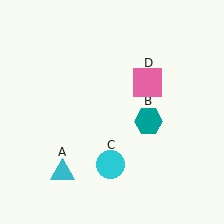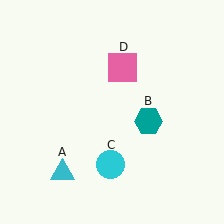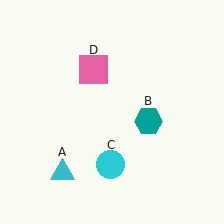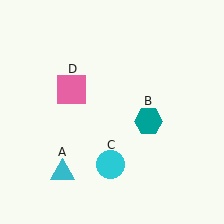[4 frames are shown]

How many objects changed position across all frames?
1 object changed position: pink square (object D).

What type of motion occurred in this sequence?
The pink square (object D) rotated counterclockwise around the center of the scene.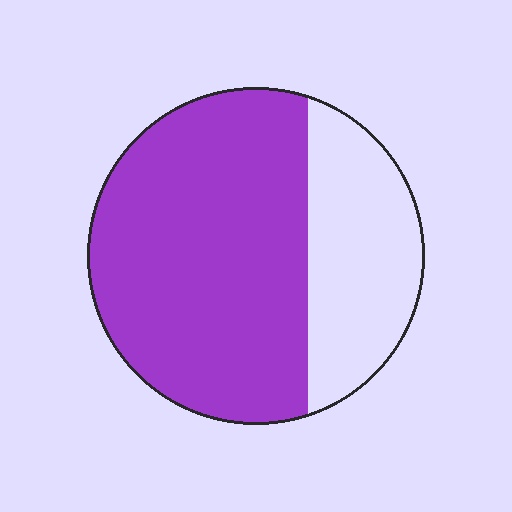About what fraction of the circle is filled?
About two thirds (2/3).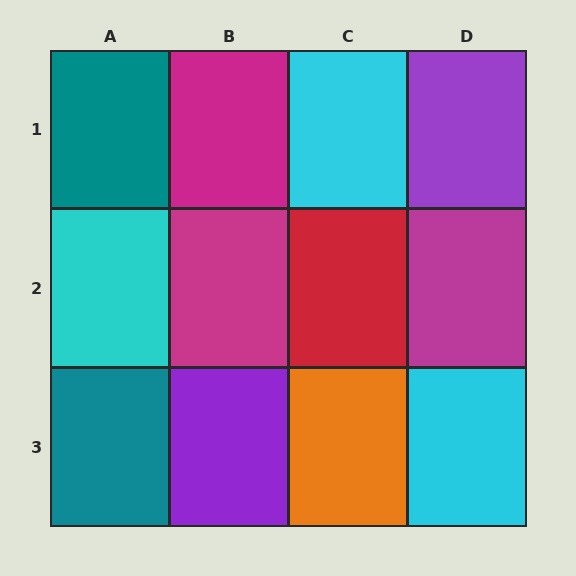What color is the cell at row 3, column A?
Teal.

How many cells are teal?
2 cells are teal.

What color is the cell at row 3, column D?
Cyan.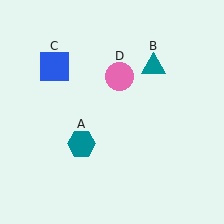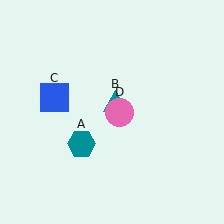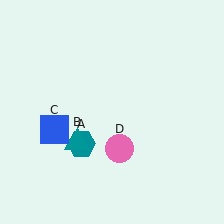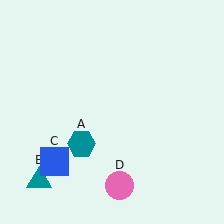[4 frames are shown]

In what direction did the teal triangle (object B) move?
The teal triangle (object B) moved down and to the left.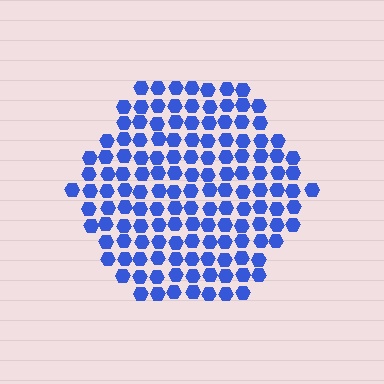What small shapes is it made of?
It is made of small hexagons.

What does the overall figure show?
The overall figure shows a hexagon.